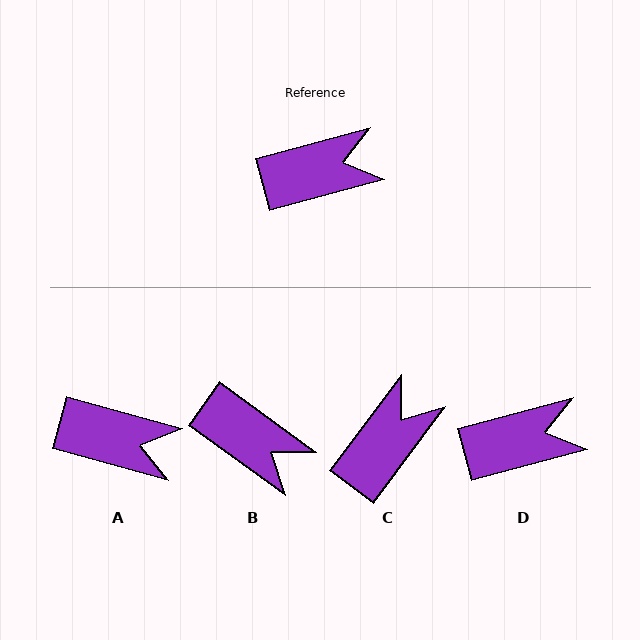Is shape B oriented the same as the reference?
No, it is off by about 51 degrees.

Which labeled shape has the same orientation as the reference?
D.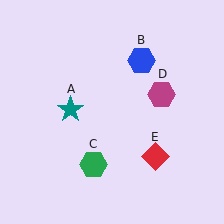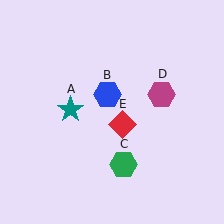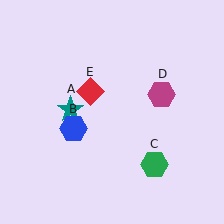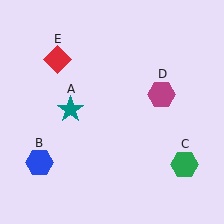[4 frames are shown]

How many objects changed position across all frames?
3 objects changed position: blue hexagon (object B), green hexagon (object C), red diamond (object E).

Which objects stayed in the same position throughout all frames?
Teal star (object A) and magenta hexagon (object D) remained stationary.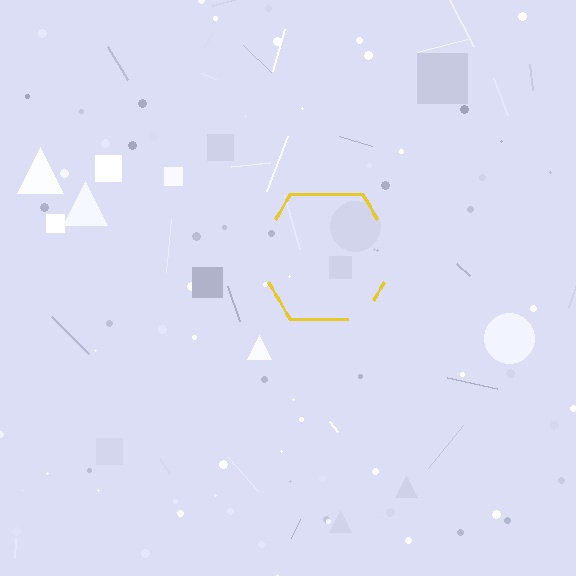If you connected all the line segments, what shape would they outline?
They would outline a hexagon.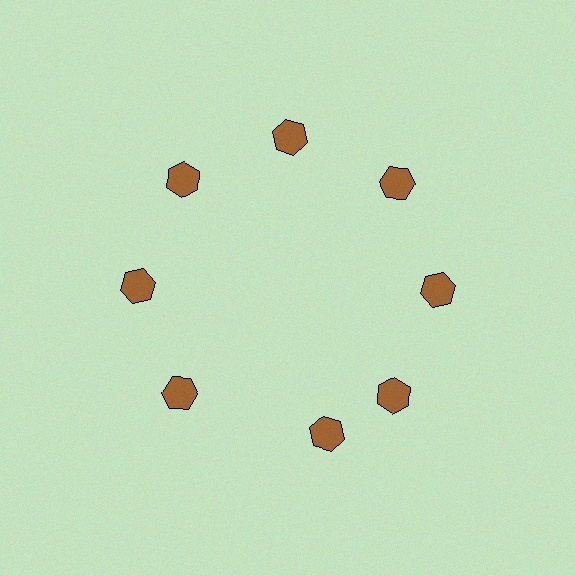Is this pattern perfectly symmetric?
No. The 8 brown hexagons are arranged in a ring, but one element near the 6 o'clock position is rotated out of alignment along the ring, breaking the 8-fold rotational symmetry.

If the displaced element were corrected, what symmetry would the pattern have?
It would have 8-fold rotational symmetry — the pattern would map onto itself every 45 degrees.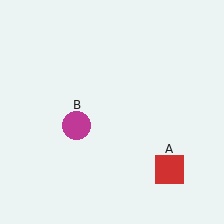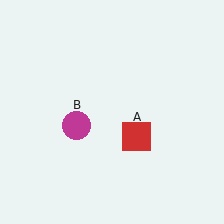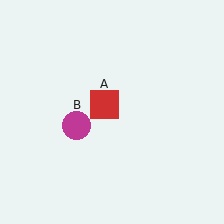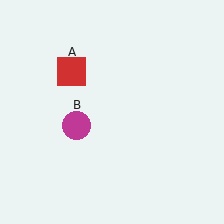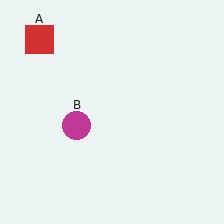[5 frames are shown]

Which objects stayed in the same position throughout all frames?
Magenta circle (object B) remained stationary.